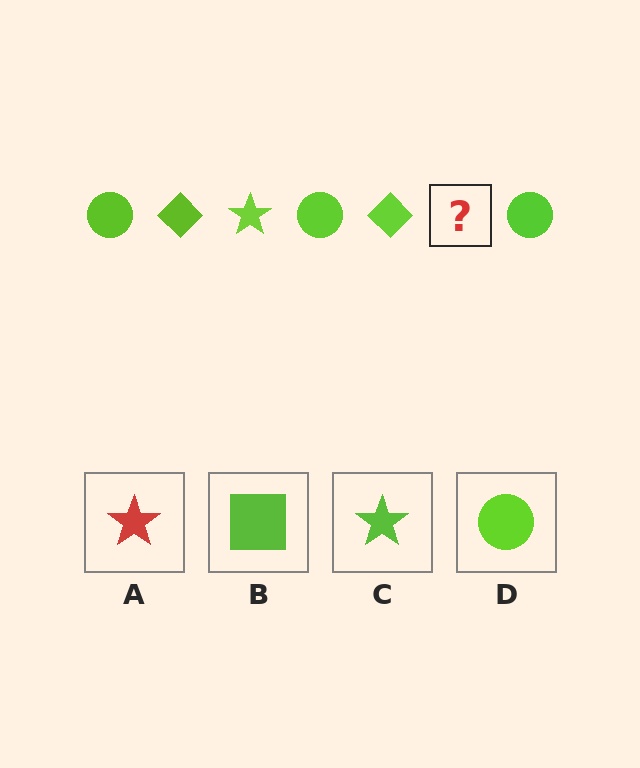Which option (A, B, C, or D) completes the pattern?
C.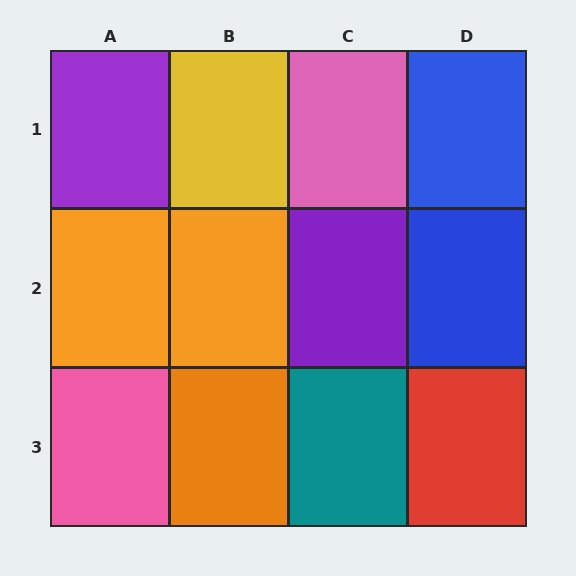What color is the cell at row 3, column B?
Orange.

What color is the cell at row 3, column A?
Pink.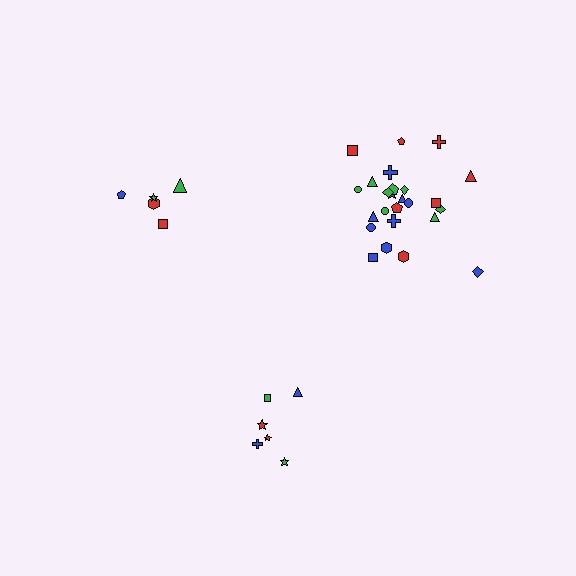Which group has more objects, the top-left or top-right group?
The top-right group.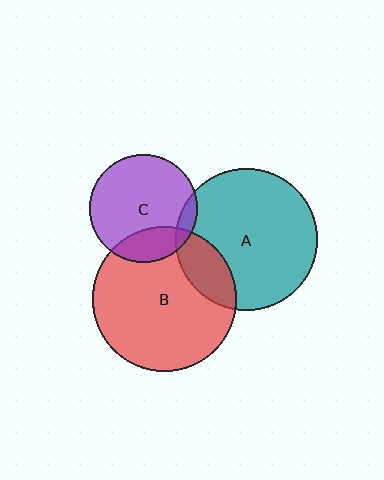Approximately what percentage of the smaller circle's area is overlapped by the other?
Approximately 20%.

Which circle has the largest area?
Circle B (red).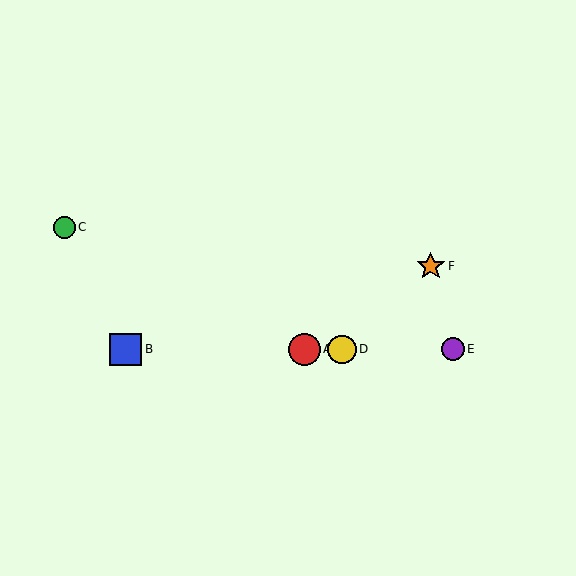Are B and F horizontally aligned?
No, B is at y≈349 and F is at y≈266.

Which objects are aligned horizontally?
Objects A, B, D, E are aligned horizontally.